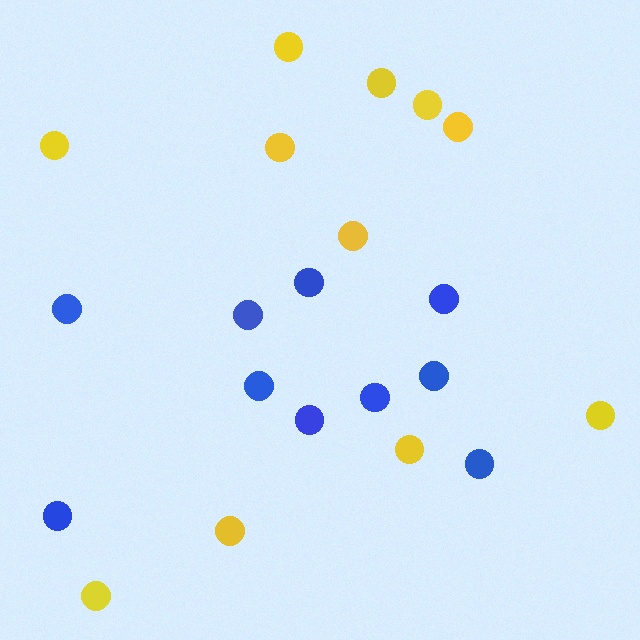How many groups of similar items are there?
There are 2 groups: one group of blue circles (10) and one group of yellow circles (11).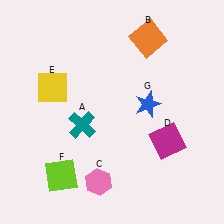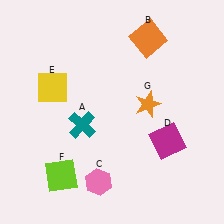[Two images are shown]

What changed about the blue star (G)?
In Image 1, G is blue. In Image 2, it changed to orange.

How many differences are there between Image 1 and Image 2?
There is 1 difference between the two images.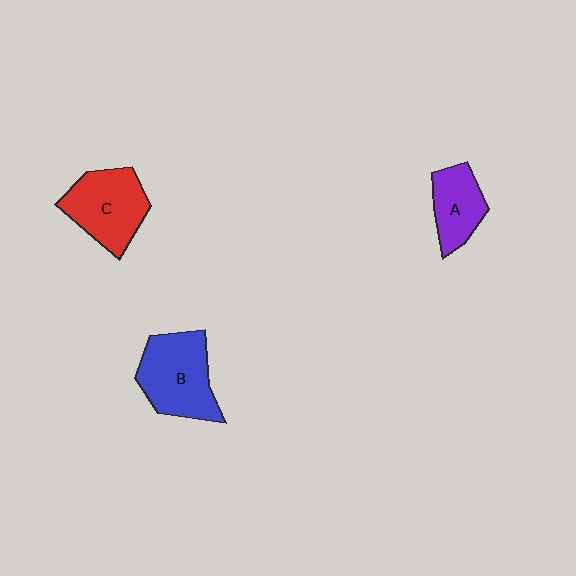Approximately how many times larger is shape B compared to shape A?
Approximately 1.6 times.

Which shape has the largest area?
Shape B (blue).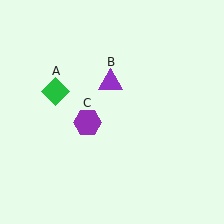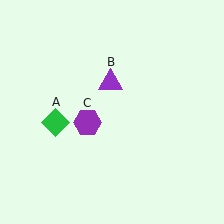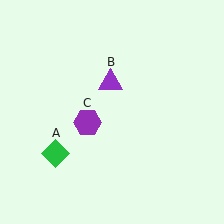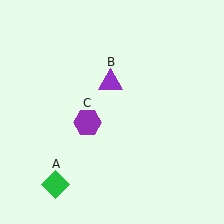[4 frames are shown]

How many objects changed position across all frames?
1 object changed position: green diamond (object A).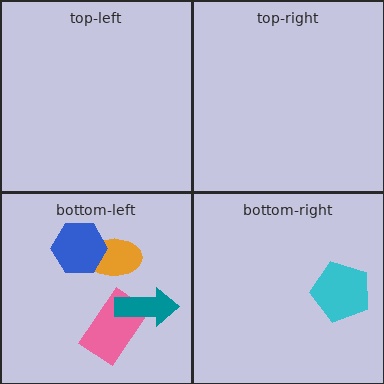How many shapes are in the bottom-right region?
1.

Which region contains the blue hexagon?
The bottom-left region.